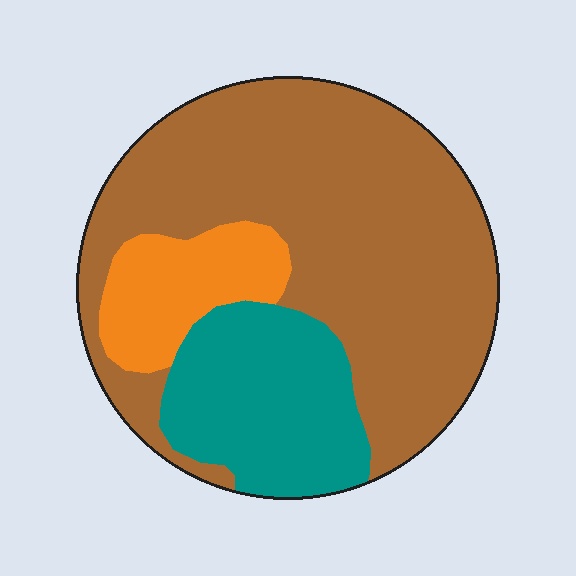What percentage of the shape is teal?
Teal takes up about one quarter (1/4) of the shape.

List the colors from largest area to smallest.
From largest to smallest: brown, teal, orange.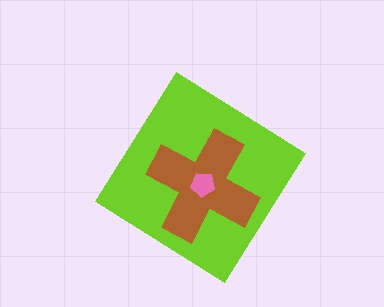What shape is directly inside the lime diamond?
The brown cross.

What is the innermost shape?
The pink pentagon.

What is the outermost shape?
The lime diamond.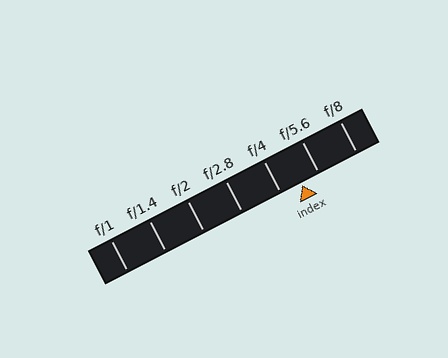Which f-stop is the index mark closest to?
The index mark is closest to f/5.6.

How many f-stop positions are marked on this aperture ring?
There are 7 f-stop positions marked.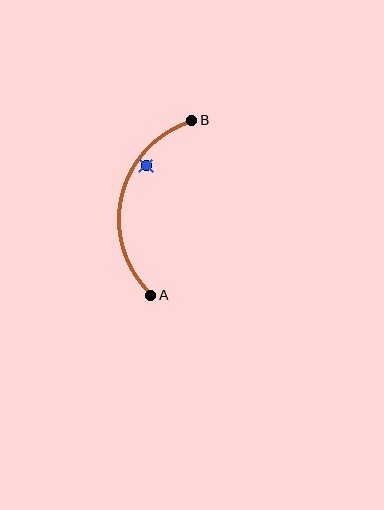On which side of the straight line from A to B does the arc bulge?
The arc bulges to the left of the straight line connecting A and B.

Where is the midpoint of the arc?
The arc midpoint is the point on the curve farthest from the straight line joining A and B. It sits to the left of that line.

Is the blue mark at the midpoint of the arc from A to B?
No — the blue mark does not lie on the arc at all. It sits slightly inside the curve.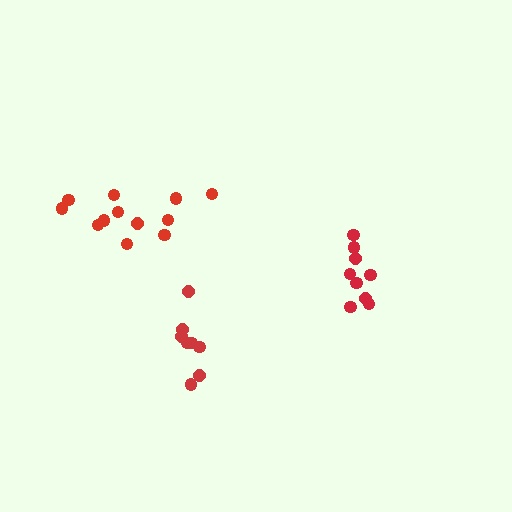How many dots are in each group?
Group 1: 9 dots, Group 2: 8 dots, Group 3: 12 dots (29 total).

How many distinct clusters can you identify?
There are 3 distinct clusters.